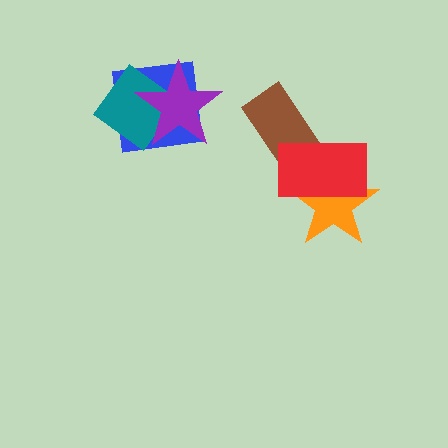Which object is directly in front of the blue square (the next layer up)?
The teal diamond is directly in front of the blue square.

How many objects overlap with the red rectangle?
2 objects overlap with the red rectangle.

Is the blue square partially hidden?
Yes, it is partially covered by another shape.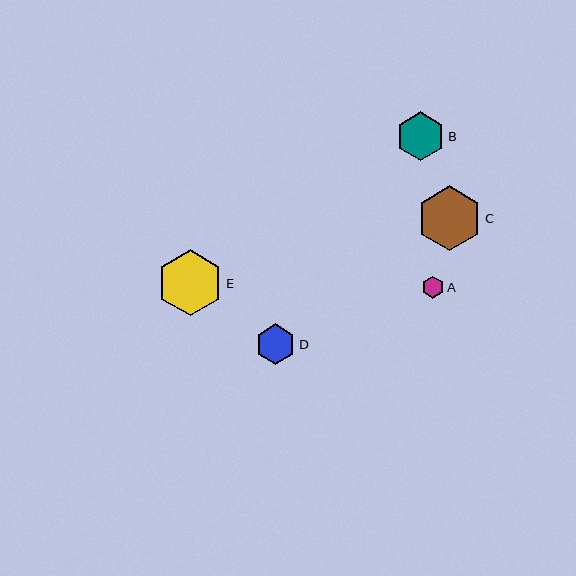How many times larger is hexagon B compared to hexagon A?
Hexagon B is approximately 2.2 times the size of hexagon A.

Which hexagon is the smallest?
Hexagon A is the smallest with a size of approximately 22 pixels.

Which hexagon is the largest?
Hexagon E is the largest with a size of approximately 66 pixels.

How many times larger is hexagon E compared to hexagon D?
Hexagon E is approximately 1.6 times the size of hexagon D.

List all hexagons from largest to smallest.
From largest to smallest: E, C, B, D, A.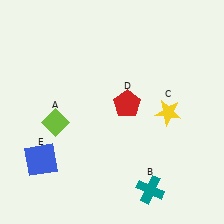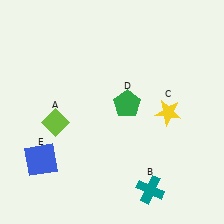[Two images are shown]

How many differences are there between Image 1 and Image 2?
There is 1 difference between the two images.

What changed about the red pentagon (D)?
In Image 1, D is red. In Image 2, it changed to green.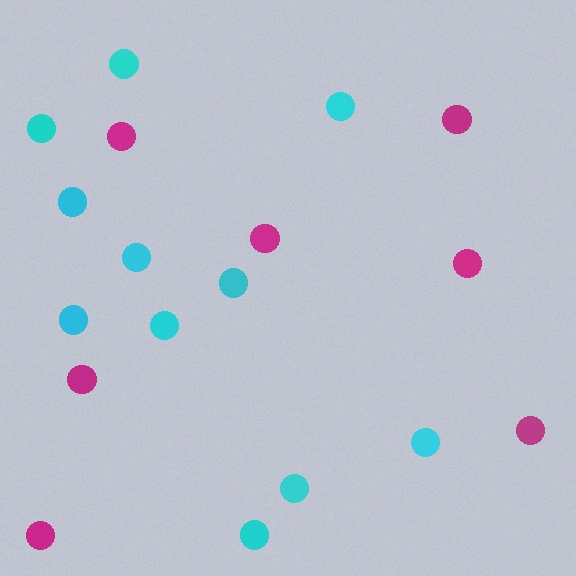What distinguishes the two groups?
There are 2 groups: one group of magenta circles (7) and one group of cyan circles (11).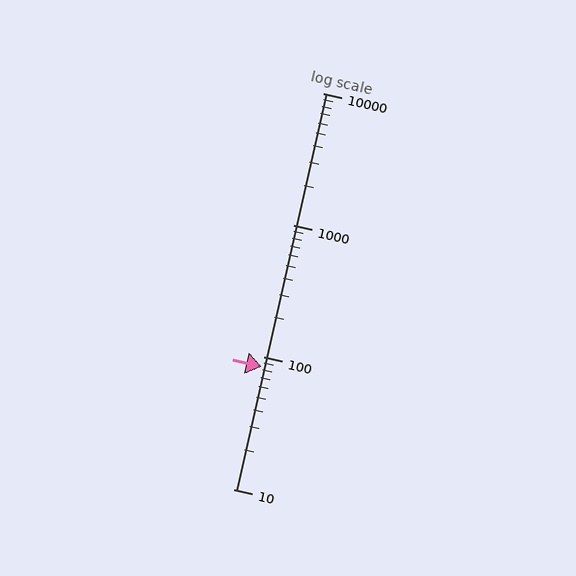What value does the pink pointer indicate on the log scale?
The pointer indicates approximately 84.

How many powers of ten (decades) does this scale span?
The scale spans 3 decades, from 10 to 10000.